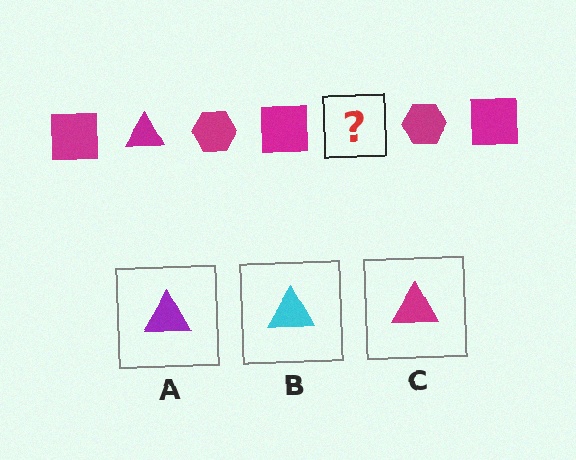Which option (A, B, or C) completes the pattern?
C.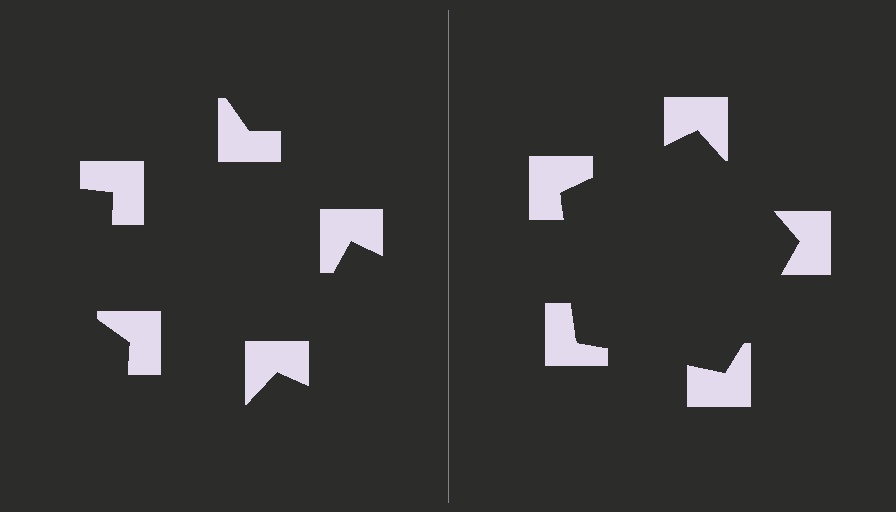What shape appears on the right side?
An illusory pentagon.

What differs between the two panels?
The notched squares are positioned identically on both sides; only the wedge orientations differ. On the right they align to a pentagon; on the left they are misaligned.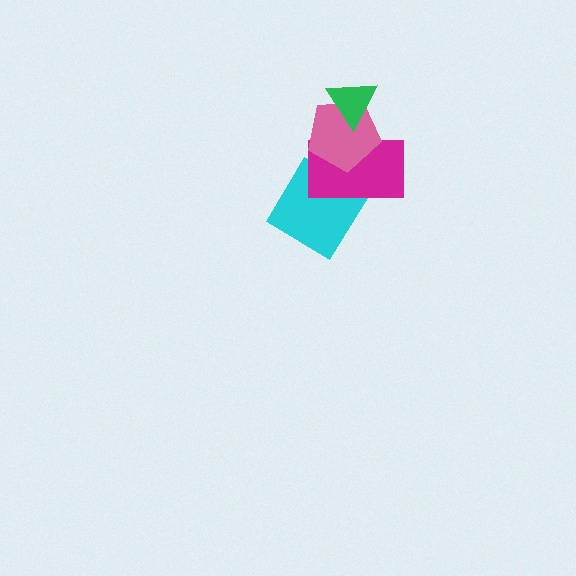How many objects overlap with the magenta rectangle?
3 objects overlap with the magenta rectangle.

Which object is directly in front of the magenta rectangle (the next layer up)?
The pink pentagon is directly in front of the magenta rectangle.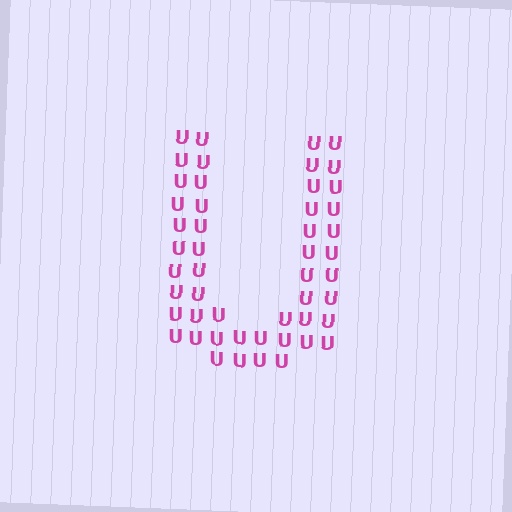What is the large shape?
The large shape is the letter U.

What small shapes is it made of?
It is made of small letter U's.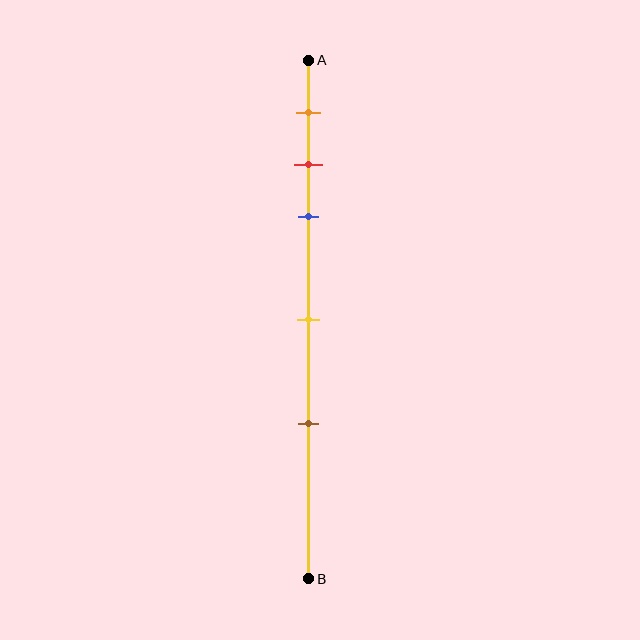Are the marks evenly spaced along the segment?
No, the marks are not evenly spaced.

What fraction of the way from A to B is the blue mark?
The blue mark is approximately 30% (0.3) of the way from A to B.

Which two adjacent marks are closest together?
The red and blue marks are the closest adjacent pair.